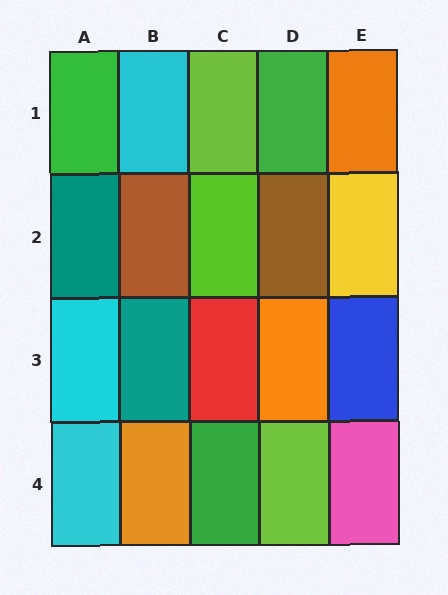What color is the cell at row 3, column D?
Orange.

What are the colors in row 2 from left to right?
Teal, brown, lime, brown, yellow.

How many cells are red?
1 cell is red.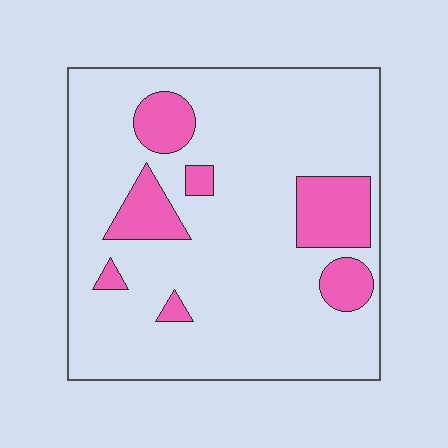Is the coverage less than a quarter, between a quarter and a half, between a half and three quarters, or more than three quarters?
Less than a quarter.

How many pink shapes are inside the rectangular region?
7.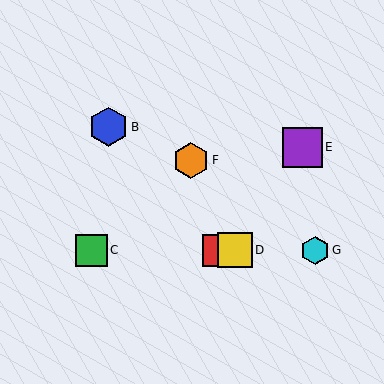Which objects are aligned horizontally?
Objects A, C, D, G are aligned horizontally.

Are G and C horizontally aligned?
Yes, both are at y≈250.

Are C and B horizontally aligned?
No, C is at y≈250 and B is at y≈127.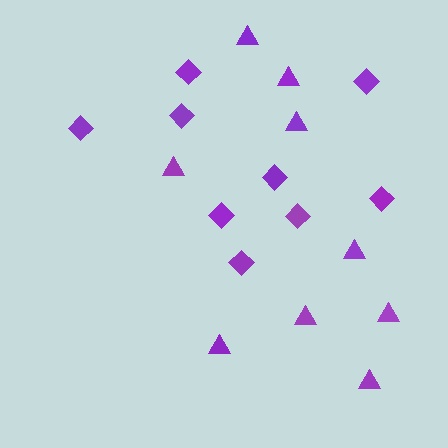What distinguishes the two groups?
There are 2 groups: one group of triangles (9) and one group of diamonds (9).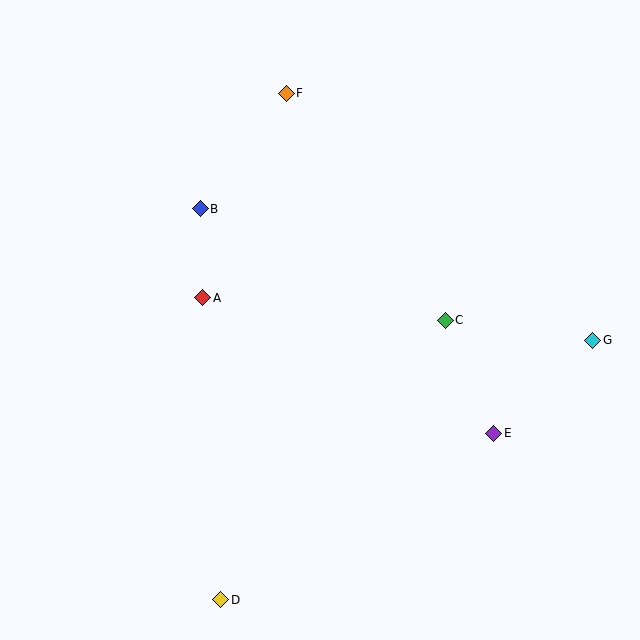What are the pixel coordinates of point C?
Point C is at (445, 320).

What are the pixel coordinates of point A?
Point A is at (203, 298).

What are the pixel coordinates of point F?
Point F is at (286, 94).